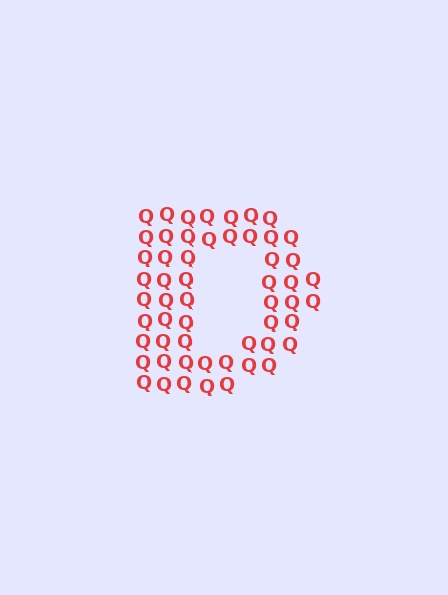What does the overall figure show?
The overall figure shows the letter D.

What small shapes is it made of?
It is made of small letter Q's.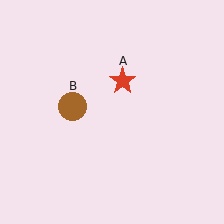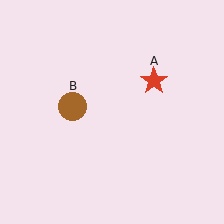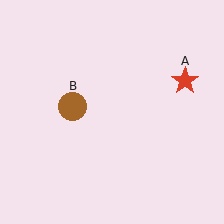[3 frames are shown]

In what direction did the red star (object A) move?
The red star (object A) moved right.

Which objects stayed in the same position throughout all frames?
Brown circle (object B) remained stationary.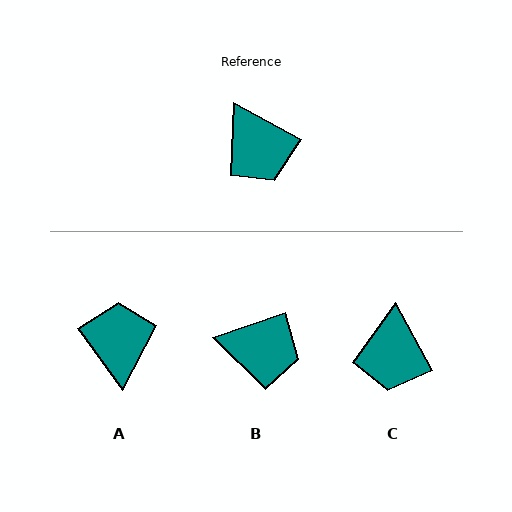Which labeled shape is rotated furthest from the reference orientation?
A, about 155 degrees away.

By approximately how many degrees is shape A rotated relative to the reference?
Approximately 155 degrees counter-clockwise.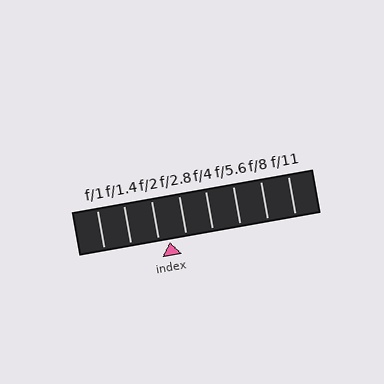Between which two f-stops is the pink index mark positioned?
The index mark is between f/2 and f/2.8.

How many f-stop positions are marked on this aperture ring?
There are 8 f-stop positions marked.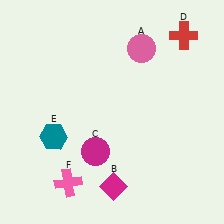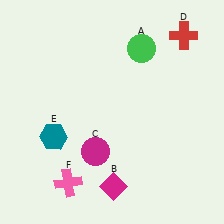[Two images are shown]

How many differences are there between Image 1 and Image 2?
There is 1 difference between the two images.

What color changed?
The circle (A) changed from pink in Image 1 to green in Image 2.